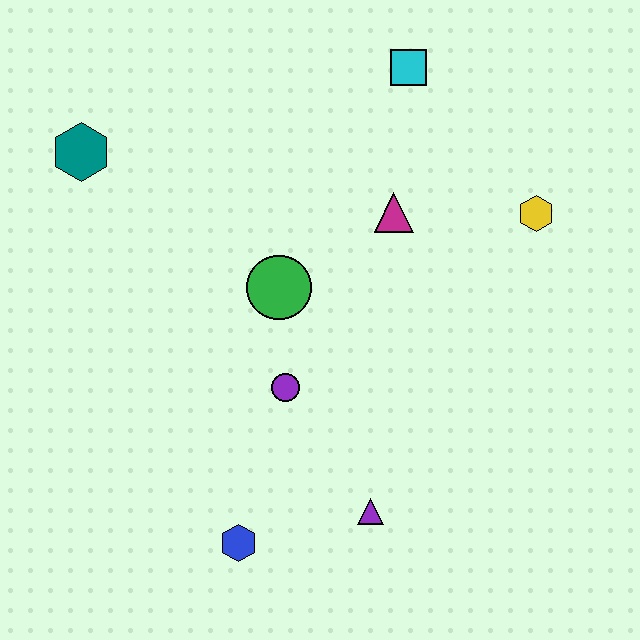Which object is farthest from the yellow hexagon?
The teal hexagon is farthest from the yellow hexagon.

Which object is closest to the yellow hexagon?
The magenta triangle is closest to the yellow hexagon.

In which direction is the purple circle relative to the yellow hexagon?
The purple circle is to the left of the yellow hexagon.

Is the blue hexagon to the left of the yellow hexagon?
Yes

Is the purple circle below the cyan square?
Yes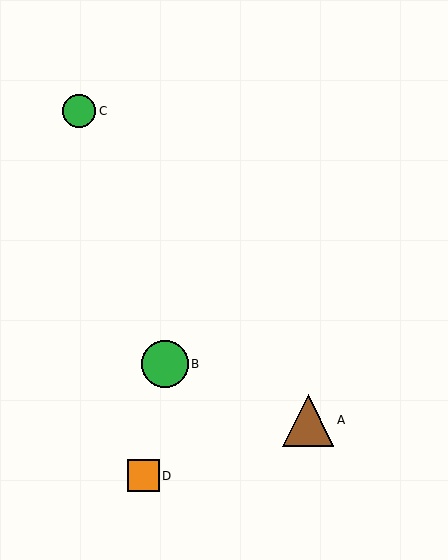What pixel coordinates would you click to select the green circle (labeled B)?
Click at (165, 364) to select the green circle B.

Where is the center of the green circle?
The center of the green circle is at (165, 364).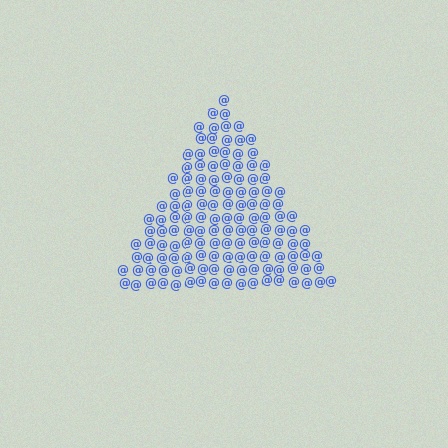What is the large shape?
The large shape is a triangle.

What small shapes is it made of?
It is made of small at signs.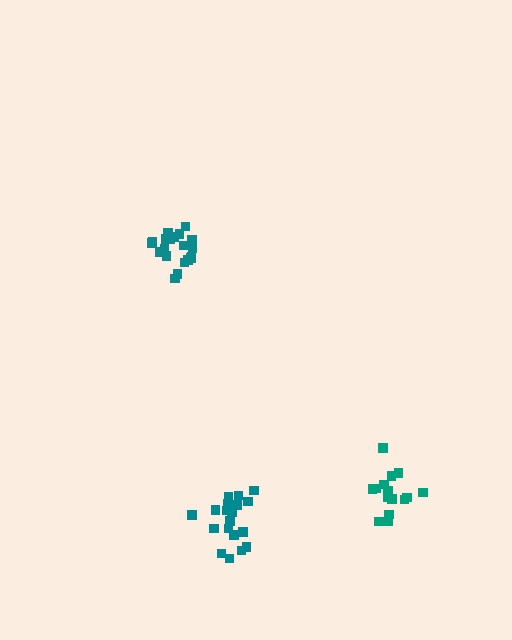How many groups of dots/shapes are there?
There are 3 groups.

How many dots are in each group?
Group 1: 16 dots, Group 2: 20 dots, Group 3: 19 dots (55 total).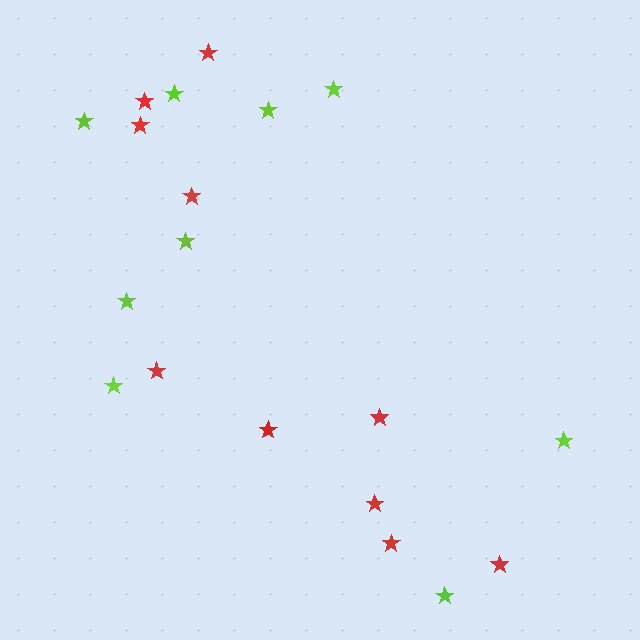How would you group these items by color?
There are 2 groups: one group of lime stars (9) and one group of red stars (10).